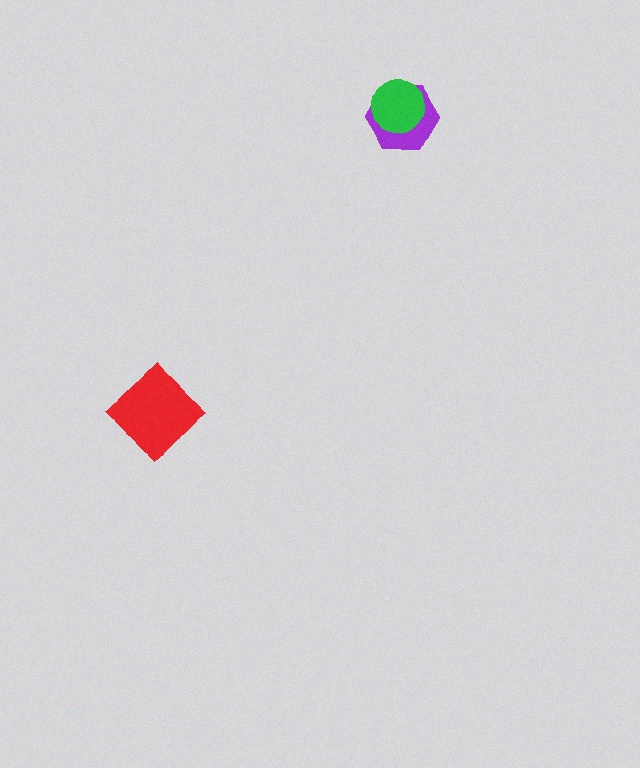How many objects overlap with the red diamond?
0 objects overlap with the red diamond.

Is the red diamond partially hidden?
No, no other shape covers it.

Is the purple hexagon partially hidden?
Yes, it is partially covered by another shape.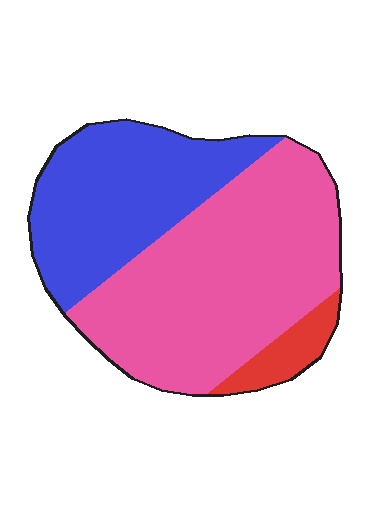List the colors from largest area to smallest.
From largest to smallest: pink, blue, red.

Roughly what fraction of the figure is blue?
Blue covers about 35% of the figure.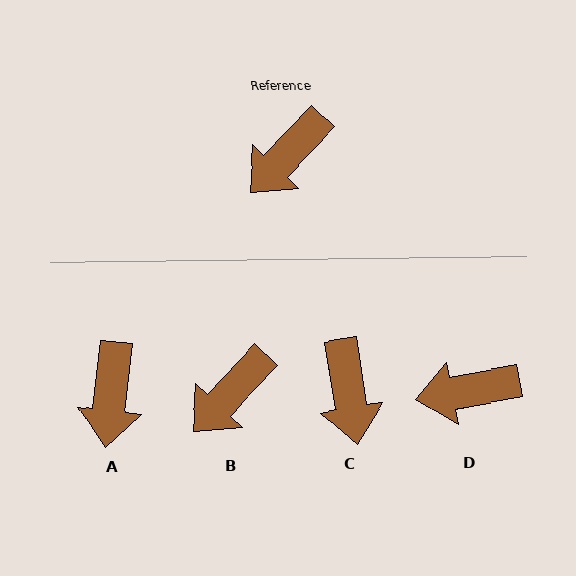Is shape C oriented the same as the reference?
No, it is off by about 53 degrees.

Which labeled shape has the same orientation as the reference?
B.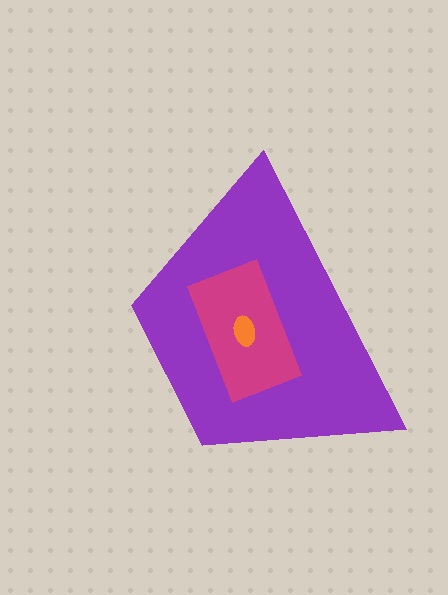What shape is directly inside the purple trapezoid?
The magenta rectangle.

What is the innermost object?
The orange ellipse.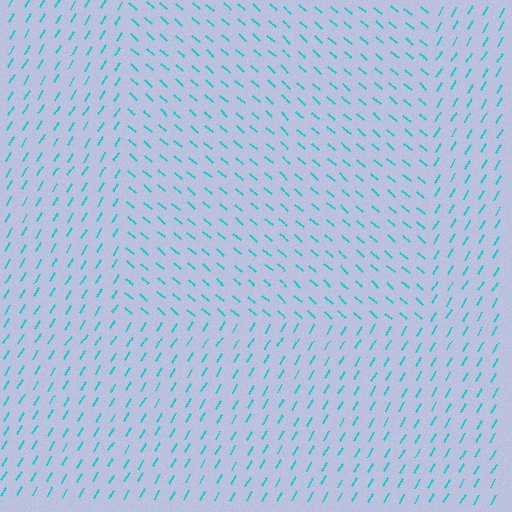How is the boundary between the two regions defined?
The boundary is defined purely by a change in line orientation (approximately 80 degrees difference). All lines are the same color and thickness.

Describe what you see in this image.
The image is filled with small cyan line segments. A rectangle region in the image has lines oriented differently from the surrounding lines, creating a visible texture boundary.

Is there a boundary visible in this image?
Yes, there is a texture boundary formed by a change in line orientation.